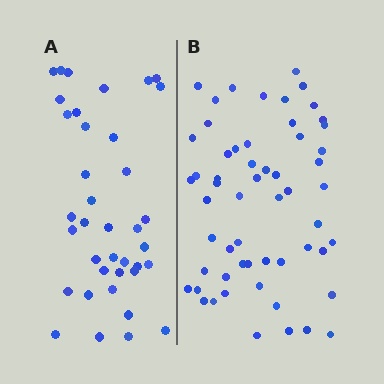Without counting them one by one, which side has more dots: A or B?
Region B (the right region) has more dots.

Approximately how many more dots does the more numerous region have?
Region B has approximately 20 more dots than region A.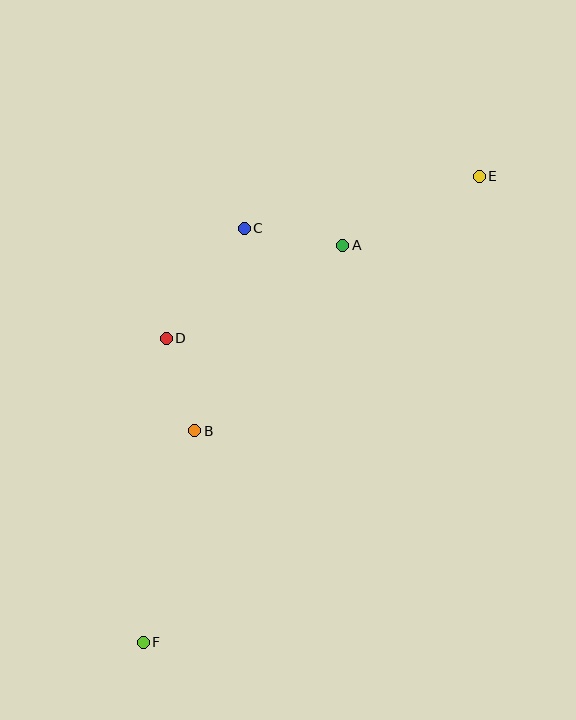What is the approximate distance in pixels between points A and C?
The distance between A and C is approximately 100 pixels.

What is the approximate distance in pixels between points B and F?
The distance between B and F is approximately 217 pixels.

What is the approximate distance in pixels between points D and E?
The distance between D and E is approximately 353 pixels.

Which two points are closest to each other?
Points B and D are closest to each other.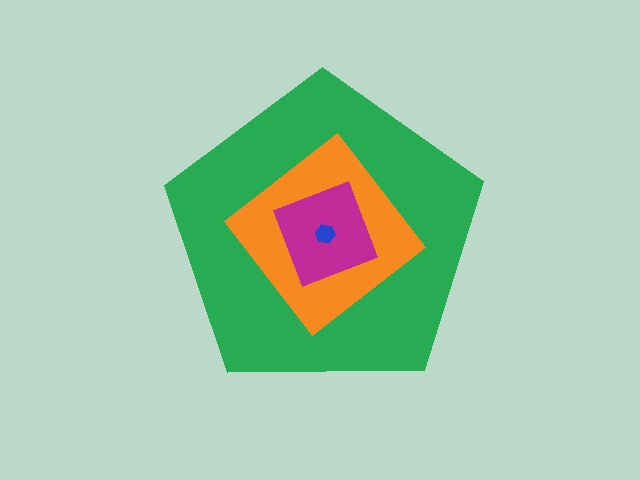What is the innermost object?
The blue hexagon.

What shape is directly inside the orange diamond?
The magenta square.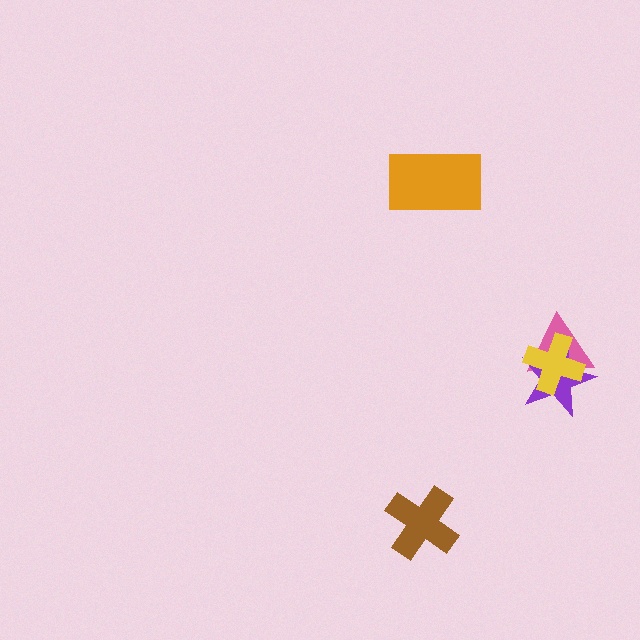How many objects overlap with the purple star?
2 objects overlap with the purple star.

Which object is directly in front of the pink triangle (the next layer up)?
The purple star is directly in front of the pink triangle.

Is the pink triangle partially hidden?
Yes, it is partially covered by another shape.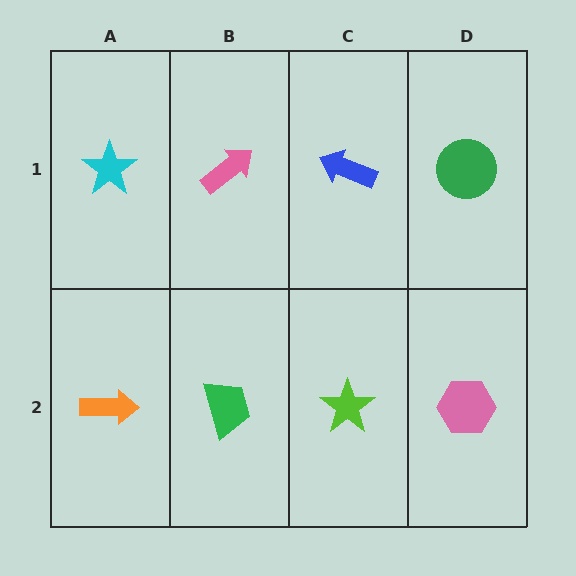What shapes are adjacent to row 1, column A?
An orange arrow (row 2, column A), a pink arrow (row 1, column B).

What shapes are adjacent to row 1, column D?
A pink hexagon (row 2, column D), a blue arrow (row 1, column C).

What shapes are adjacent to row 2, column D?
A green circle (row 1, column D), a lime star (row 2, column C).